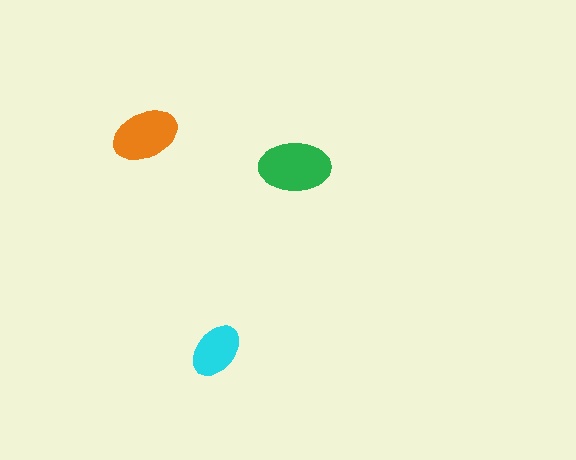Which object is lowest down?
The cyan ellipse is bottommost.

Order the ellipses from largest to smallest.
the green one, the orange one, the cyan one.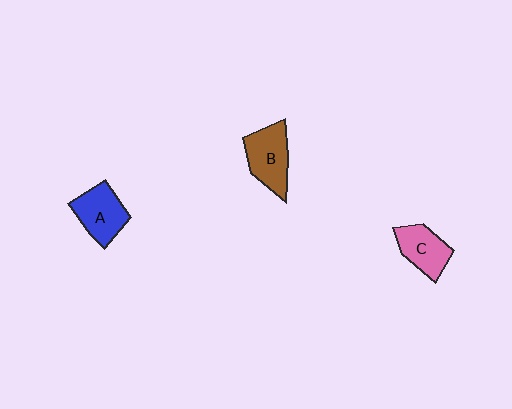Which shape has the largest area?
Shape B (brown).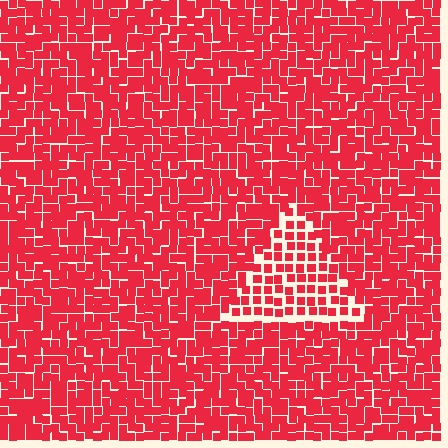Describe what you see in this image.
The image contains small red elements arranged at two different densities. A triangle-shaped region is visible where the elements are less densely packed than the surrounding area.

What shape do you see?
I see a triangle.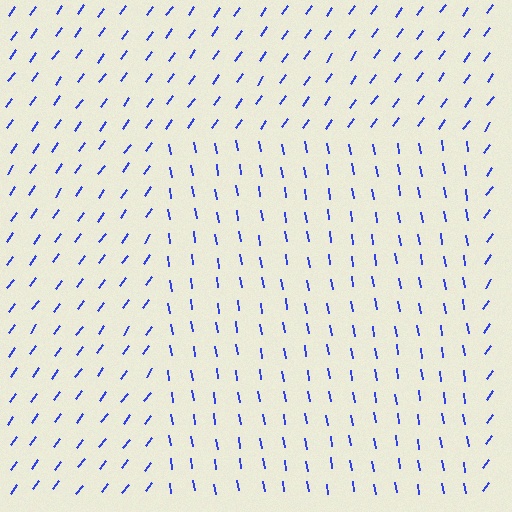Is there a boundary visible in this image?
Yes, there is a texture boundary formed by a change in line orientation.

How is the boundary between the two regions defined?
The boundary is defined purely by a change in line orientation (approximately 45 degrees difference). All lines are the same color and thickness.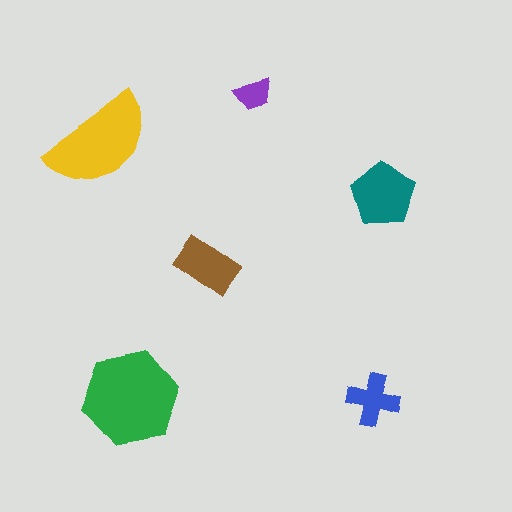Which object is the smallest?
The purple trapezoid.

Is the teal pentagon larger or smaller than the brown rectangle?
Larger.